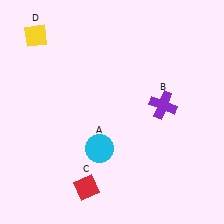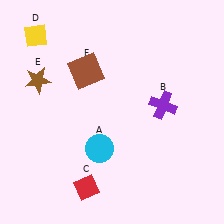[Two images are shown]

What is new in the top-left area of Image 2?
A brown star (E) was added in the top-left area of Image 2.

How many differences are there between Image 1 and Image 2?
There are 2 differences between the two images.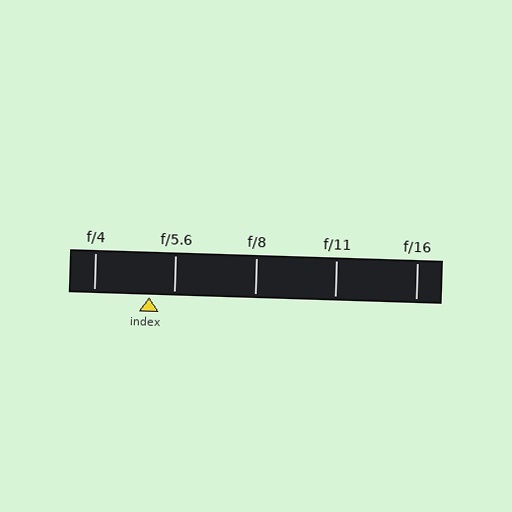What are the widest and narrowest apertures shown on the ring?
The widest aperture shown is f/4 and the narrowest is f/16.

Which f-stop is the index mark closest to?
The index mark is closest to f/5.6.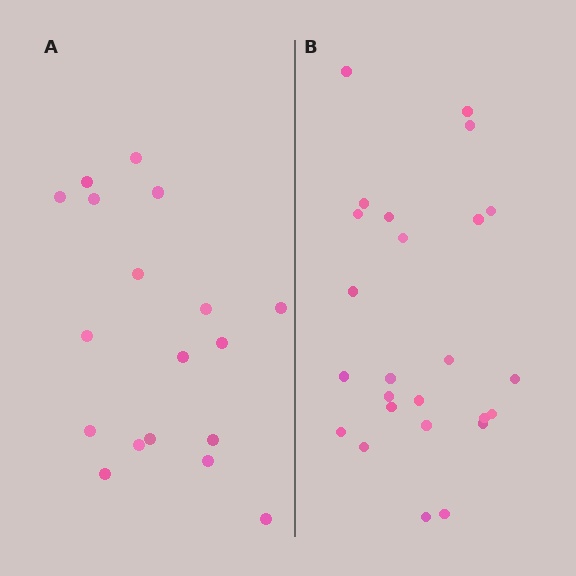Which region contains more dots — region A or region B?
Region B (the right region) has more dots.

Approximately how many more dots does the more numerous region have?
Region B has roughly 8 or so more dots than region A.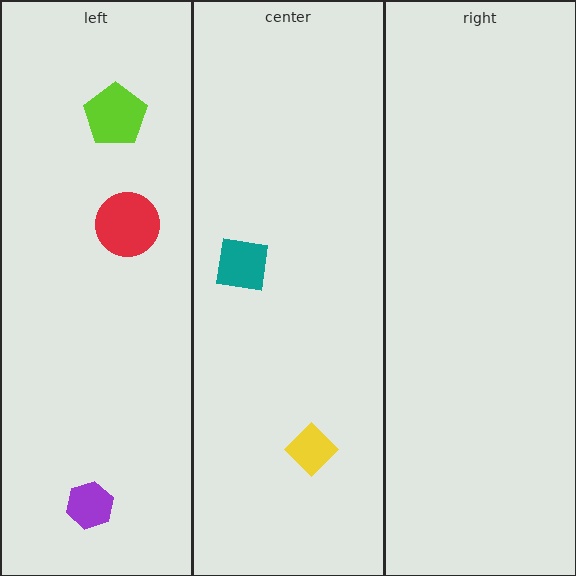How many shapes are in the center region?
2.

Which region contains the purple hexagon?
The left region.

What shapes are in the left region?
The red circle, the lime pentagon, the purple hexagon.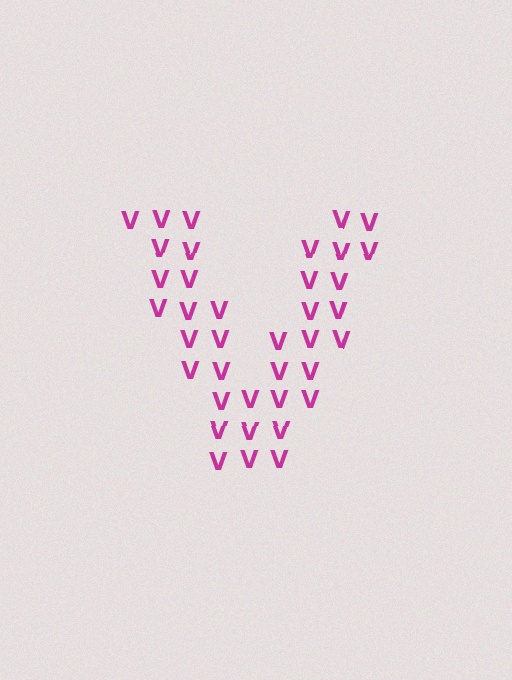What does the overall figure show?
The overall figure shows the letter V.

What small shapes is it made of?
It is made of small letter V's.